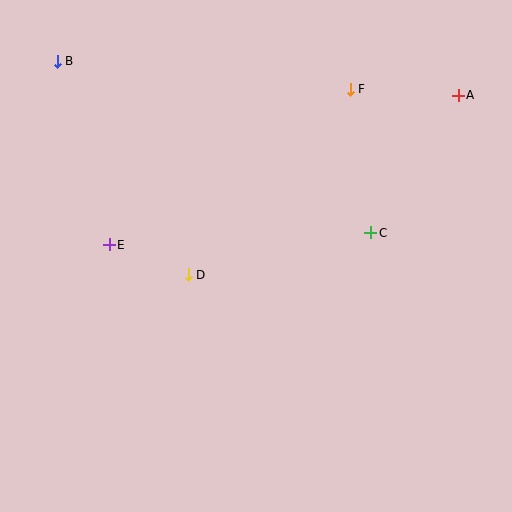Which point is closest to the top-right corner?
Point A is closest to the top-right corner.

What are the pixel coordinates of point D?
Point D is at (188, 275).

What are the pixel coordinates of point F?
Point F is at (350, 89).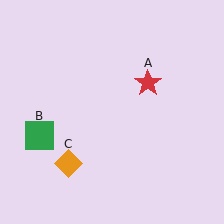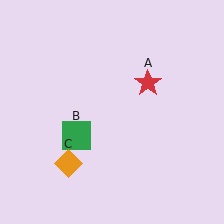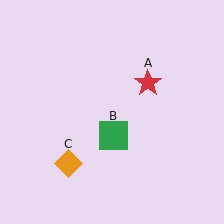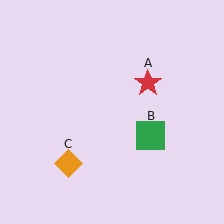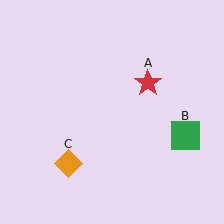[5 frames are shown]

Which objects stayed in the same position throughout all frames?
Red star (object A) and orange diamond (object C) remained stationary.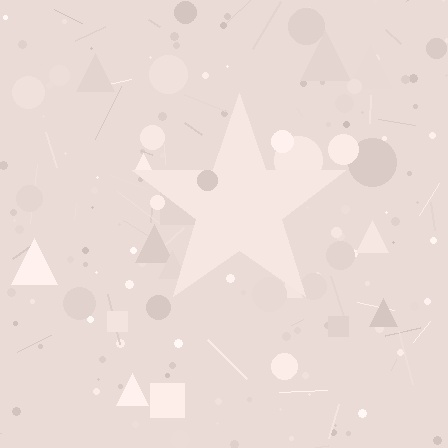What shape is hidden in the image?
A star is hidden in the image.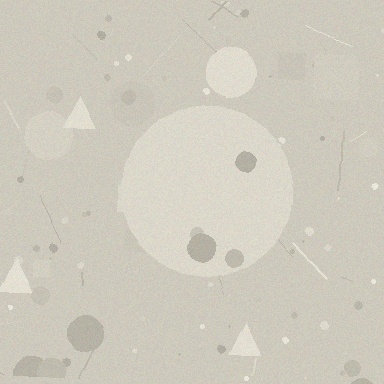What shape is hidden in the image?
A circle is hidden in the image.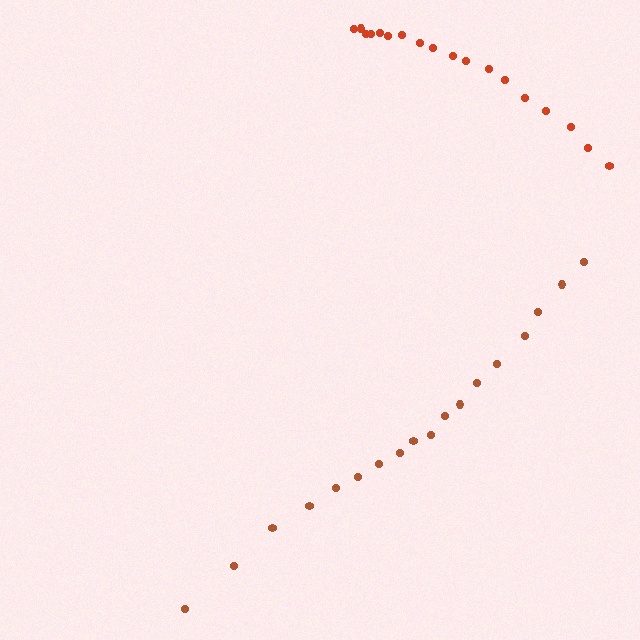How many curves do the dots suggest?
There are 2 distinct paths.